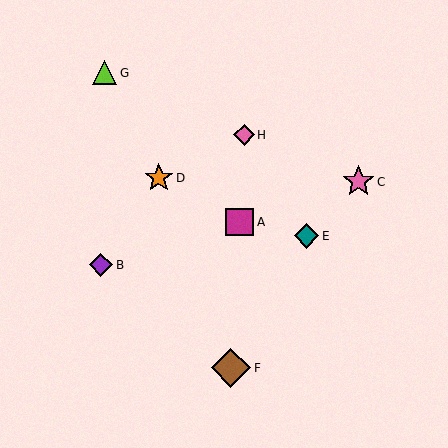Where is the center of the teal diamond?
The center of the teal diamond is at (306, 236).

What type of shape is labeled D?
Shape D is an orange star.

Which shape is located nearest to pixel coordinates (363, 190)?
The pink star (labeled C) at (359, 182) is nearest to that location.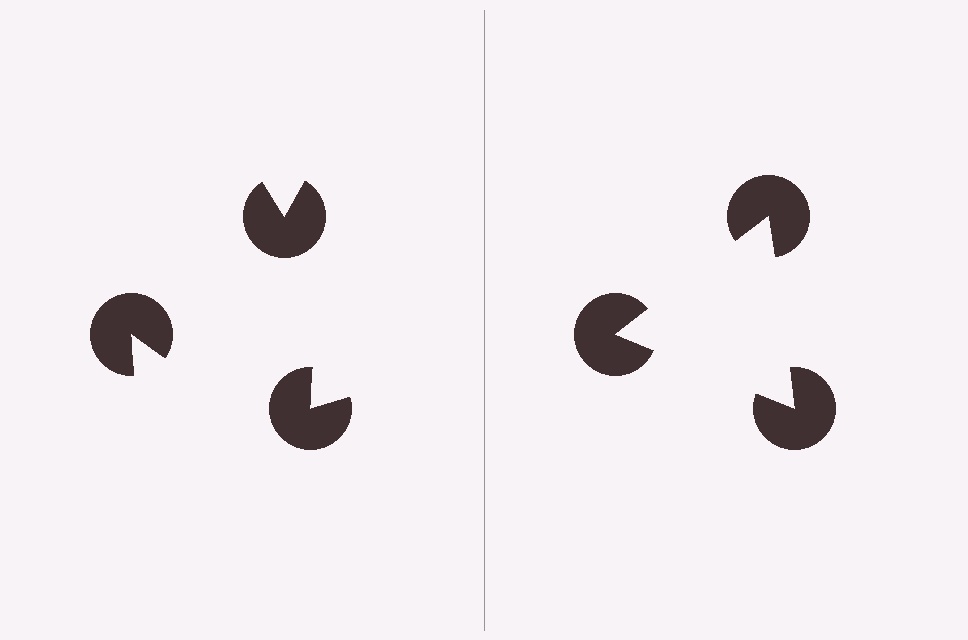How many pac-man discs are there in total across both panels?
6 — 3 on each side.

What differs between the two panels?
The pac-man discs are positioned identically on both sides; only the wedge orientations differ. On the right they align to a triangle; on the left they are misaligned.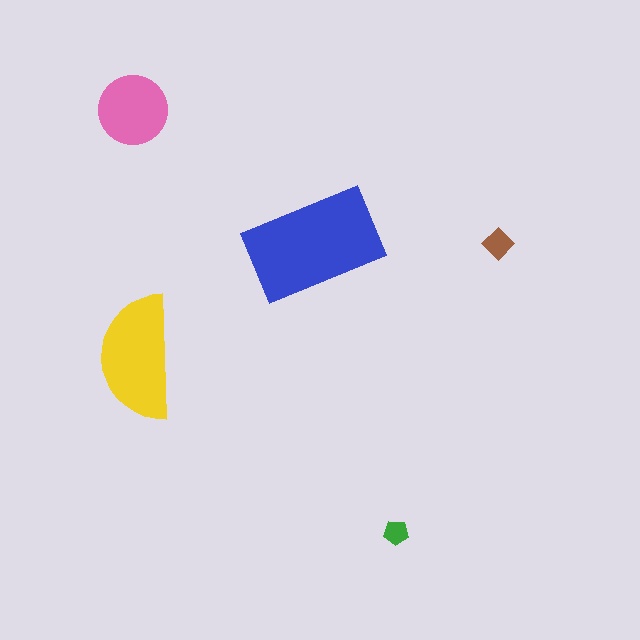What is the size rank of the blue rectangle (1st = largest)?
1st.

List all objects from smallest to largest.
The green pentagon, the brown diamond, the pink circle, the yellow semicircle, the blue rectangle.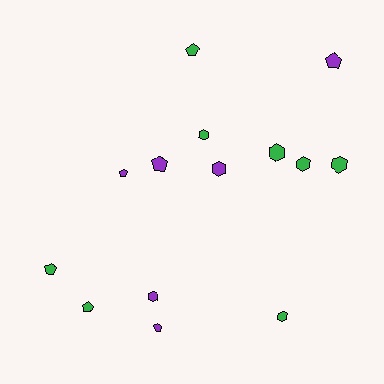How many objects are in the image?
There are 14 objects.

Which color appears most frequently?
Green, with 8 objects.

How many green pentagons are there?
There are 3 green pentagons.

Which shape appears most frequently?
Hexagon, with 7 objects.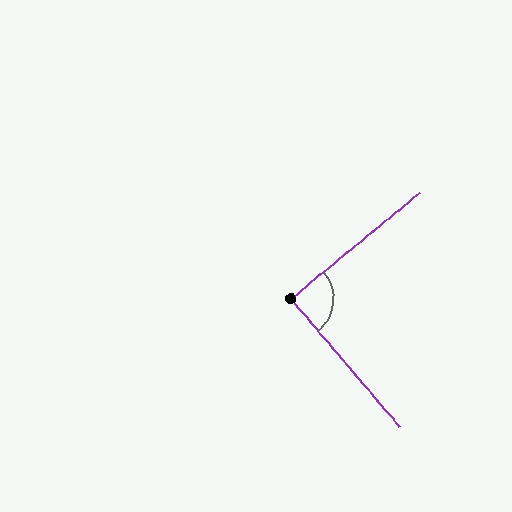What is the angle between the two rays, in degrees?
Approximately 89 degrees.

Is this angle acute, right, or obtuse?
It is approximately a right angle.